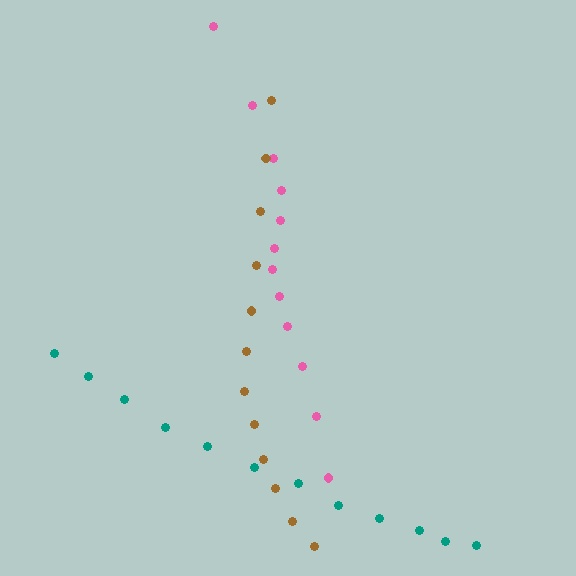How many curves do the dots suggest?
There are 3 distinct paths.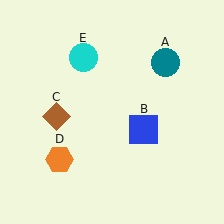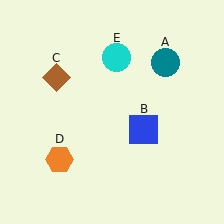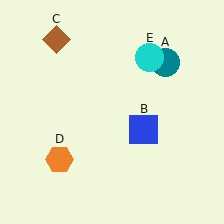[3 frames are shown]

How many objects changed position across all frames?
2 objects changed position: brown diamond (object C), cyan circle (object E).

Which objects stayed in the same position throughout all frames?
Teal circle (object A) and blue square (object B) and orange hexagon (object D) remained stationary.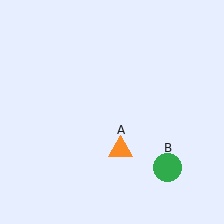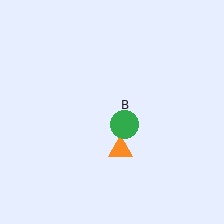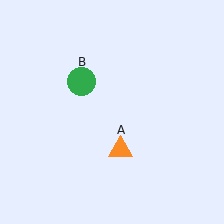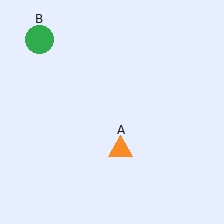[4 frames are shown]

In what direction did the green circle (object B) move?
The green circle (object B) moved up and to the left.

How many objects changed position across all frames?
1 object changed position: green circle (object B).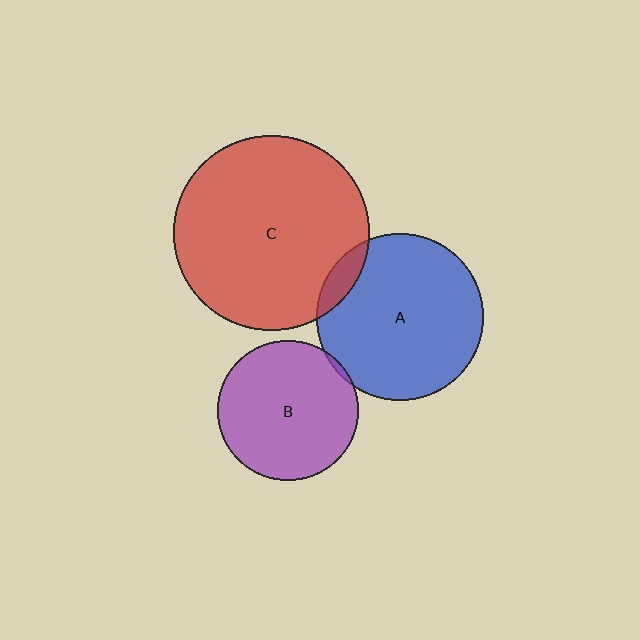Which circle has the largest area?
Circle C (red).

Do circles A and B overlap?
Yes.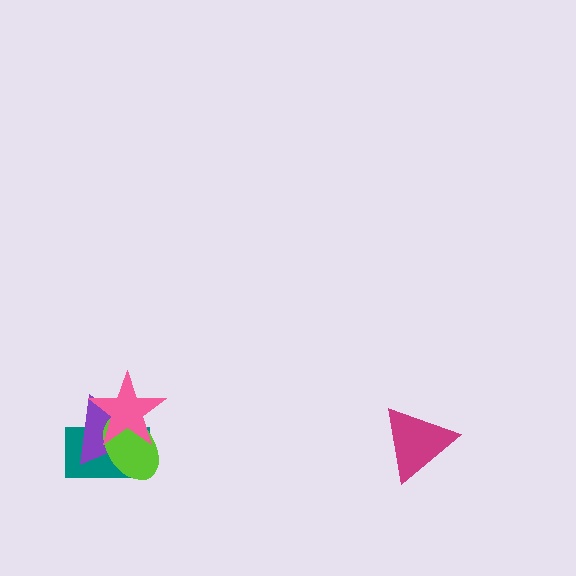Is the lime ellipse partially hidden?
Yes, it is partially covered by another shape.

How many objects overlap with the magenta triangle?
0 objects overlap with the magenta triangle.